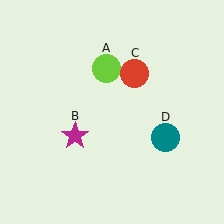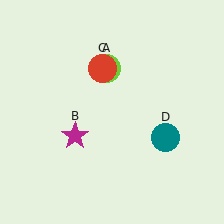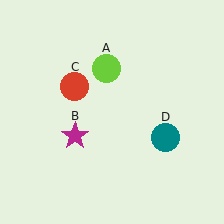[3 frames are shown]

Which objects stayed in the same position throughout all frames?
Lime circle (object A) and magenta star (object B) and teal circle (object D) remained stationary.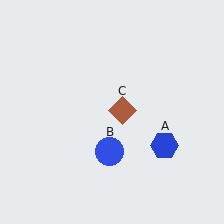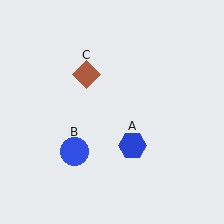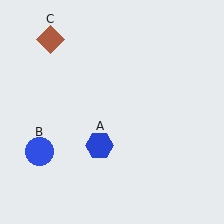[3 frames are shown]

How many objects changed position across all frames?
3 objects changed position: blue hexagon (object A), blue circle (object B), brown diamond (object C).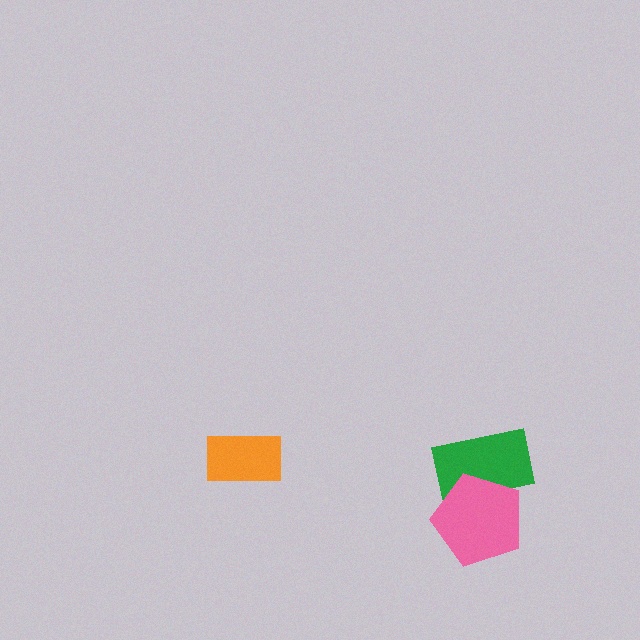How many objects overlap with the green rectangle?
1 object overlaps with the green rectangle.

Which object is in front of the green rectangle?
The pink pentagon is in front of the green rectangle.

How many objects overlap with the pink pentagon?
1 object overlaps with the pink pentagon.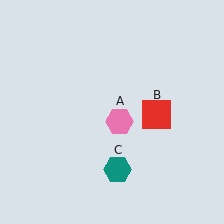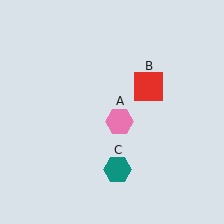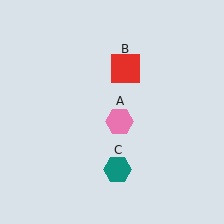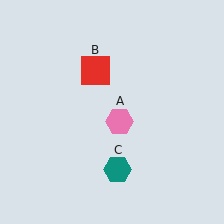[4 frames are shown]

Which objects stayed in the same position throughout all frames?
Pink hexagon (object A) and teal hexagon (object C) remained stationary.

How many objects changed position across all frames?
1 object changed position: red square (object B).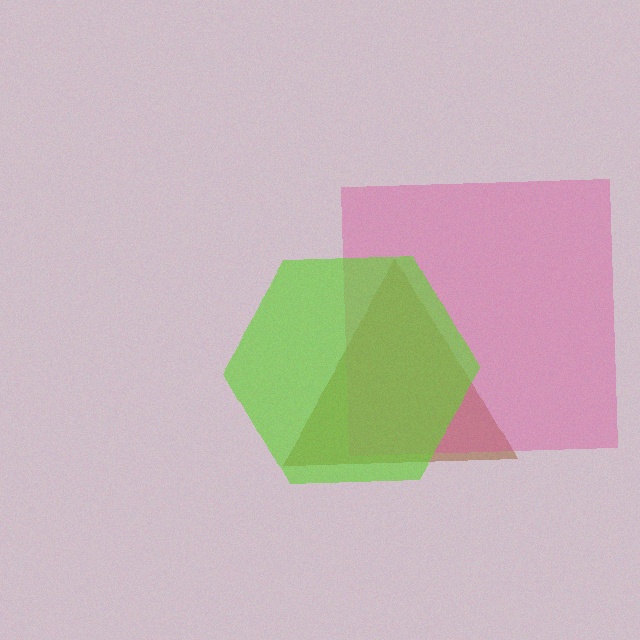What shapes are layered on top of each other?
The layered shapes are: a brown triangle, a pink square, a lime hexagon.